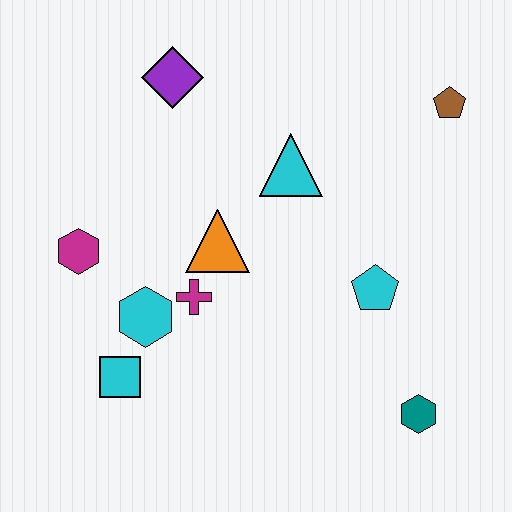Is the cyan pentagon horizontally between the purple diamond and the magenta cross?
No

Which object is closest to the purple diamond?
The cyan triangle is closest to the purple diamond.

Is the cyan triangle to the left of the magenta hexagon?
No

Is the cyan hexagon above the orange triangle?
No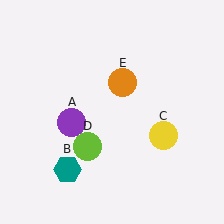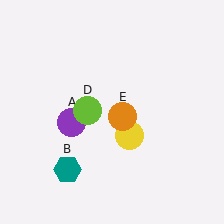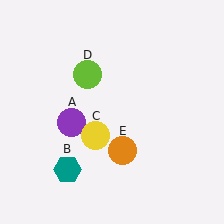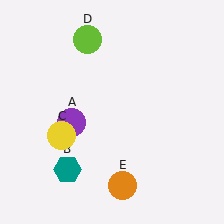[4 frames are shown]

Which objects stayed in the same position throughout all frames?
Purple circle (object A) and teal hexagon (object B) remained stationary.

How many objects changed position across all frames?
3 objects changed position: yellow circle (object C), lime circle (object D), orange circle (object E).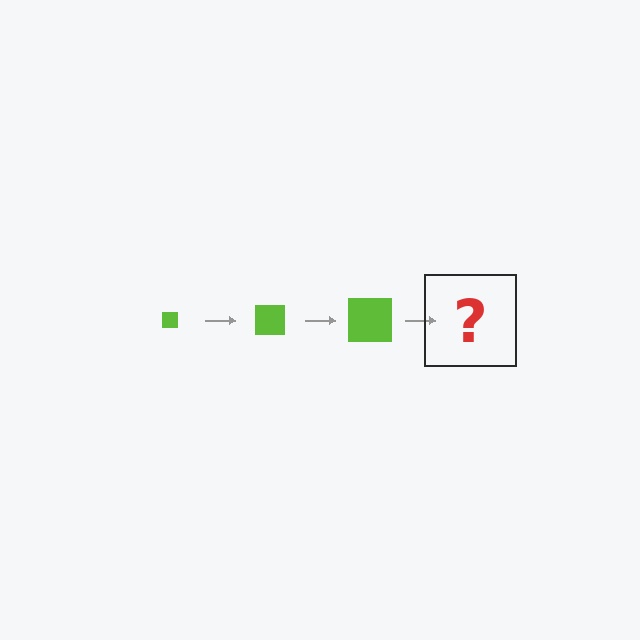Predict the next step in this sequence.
The next step is a lime square, larger than the previous one.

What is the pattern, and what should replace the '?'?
The pattern is that the square gets progressively larger each step. The '?' should be a lime square, larger than the previous one.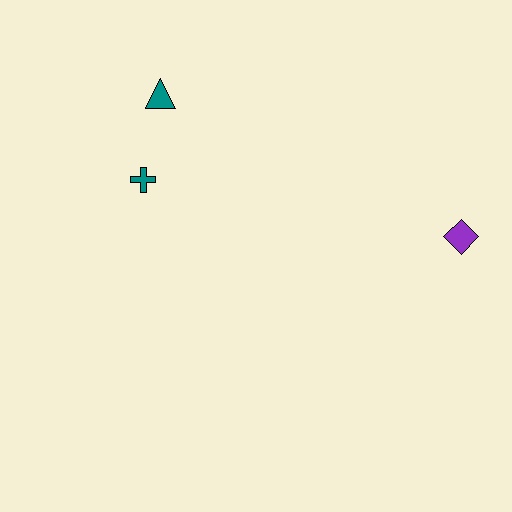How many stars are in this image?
There are no stars.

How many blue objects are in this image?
There are no blue objects.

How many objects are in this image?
There are 3 objects.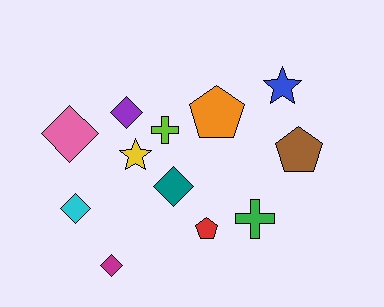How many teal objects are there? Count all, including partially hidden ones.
There is 1 teal object.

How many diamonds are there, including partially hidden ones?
There are 5 diamonds.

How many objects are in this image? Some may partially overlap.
There are 12 objects.